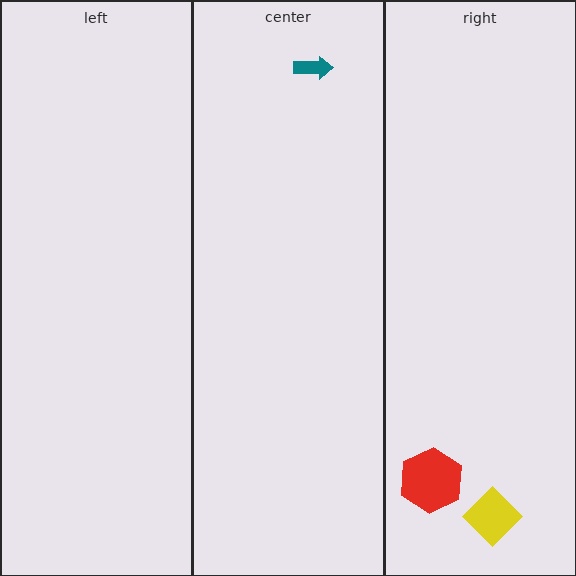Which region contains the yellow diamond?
The right region.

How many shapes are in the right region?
2.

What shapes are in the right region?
The red hexagon, the yellow diamond.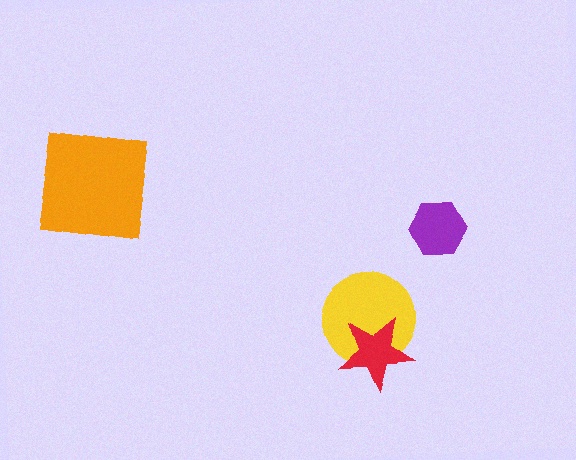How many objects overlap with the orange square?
0 objects overlap with the orange square.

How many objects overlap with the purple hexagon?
0 objects overlap with the purple hexagon.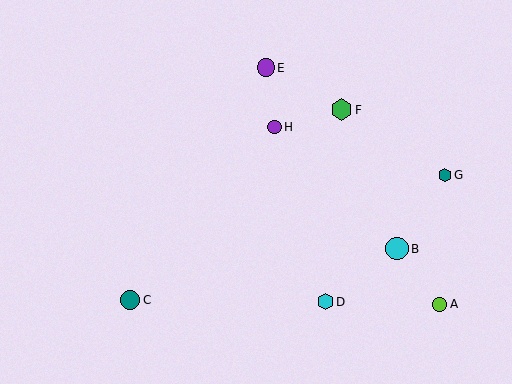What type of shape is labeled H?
Shape H is a purple circle.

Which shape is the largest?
The cyan circle (labeled B) is the largest.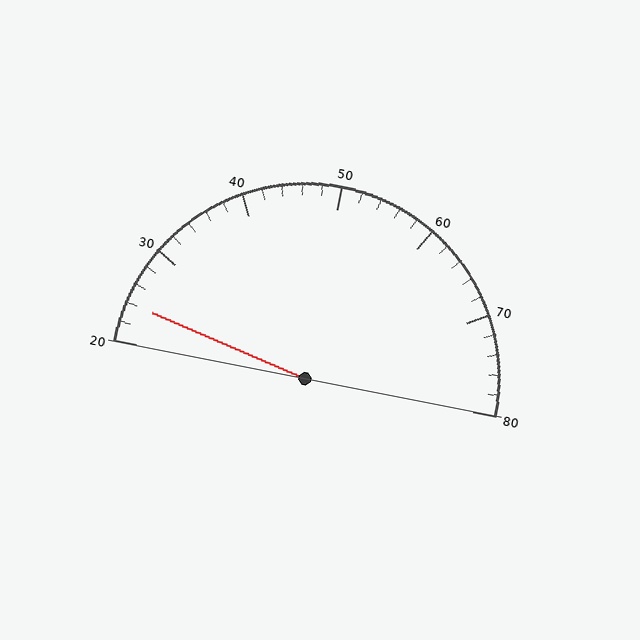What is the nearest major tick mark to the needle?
The nearest major tick mark is 20.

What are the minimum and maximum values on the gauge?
The gauge ranges from 20 to 80.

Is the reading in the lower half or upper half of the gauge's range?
The reading is in the lower half of the range (20 to 80).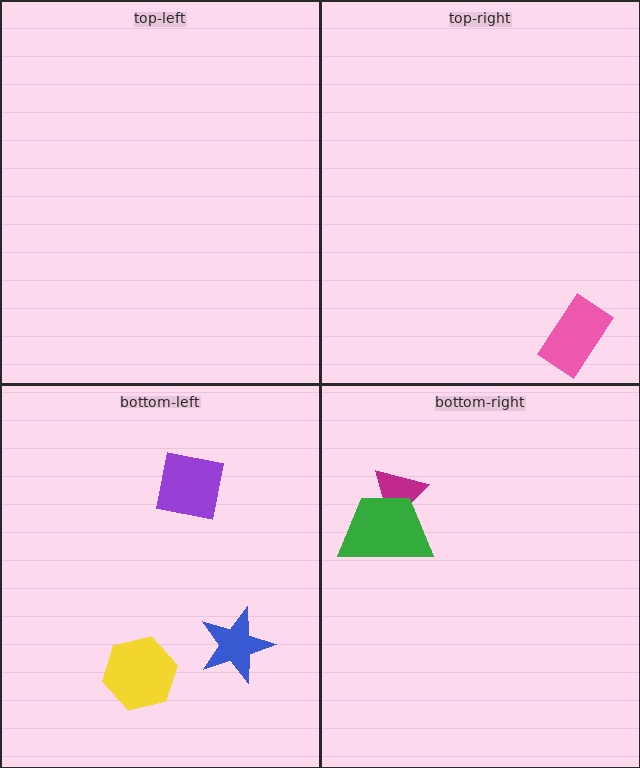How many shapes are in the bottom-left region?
3.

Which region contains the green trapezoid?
The bottom-right region.